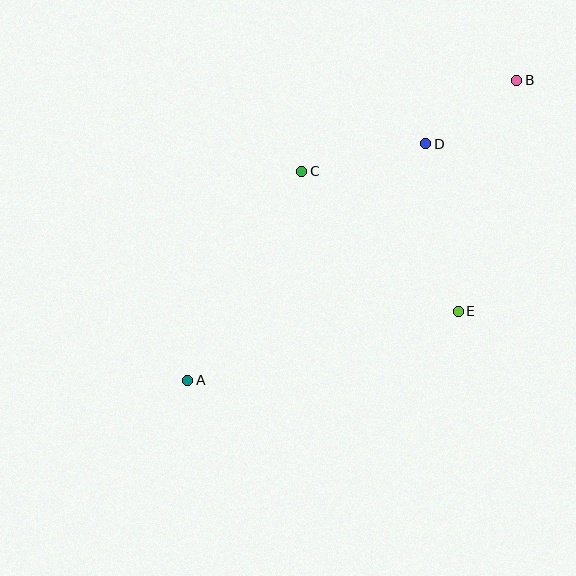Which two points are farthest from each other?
Points A and B are farthest from each other.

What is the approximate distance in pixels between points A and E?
The distance between A and E is approximately 279 pixels.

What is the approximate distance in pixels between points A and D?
The distance between A and D is approximately 335 pixels.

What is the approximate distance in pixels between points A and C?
The distance between A and C is approximately 238 pixels.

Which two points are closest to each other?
Points B and D are closest to each other.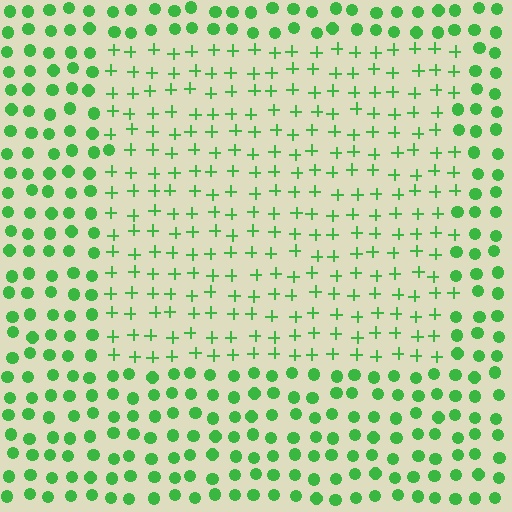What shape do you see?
I see a rectangle.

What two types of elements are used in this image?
The image uses plus signs inside the rectangle region and circles outside it.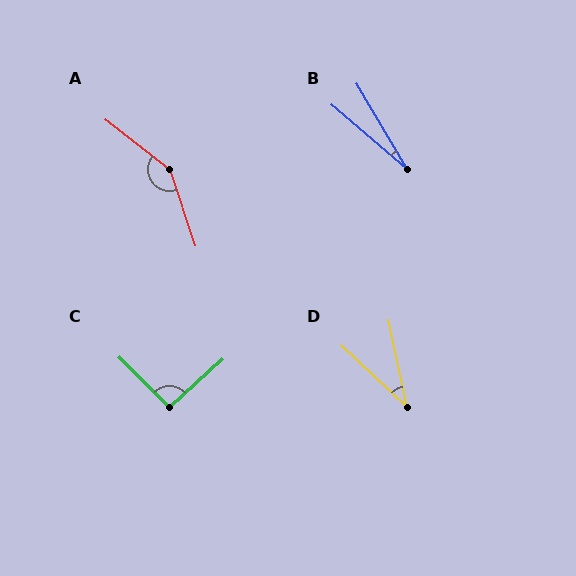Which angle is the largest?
A, at approximately 147 degrees.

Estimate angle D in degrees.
Approximately 35 degrees.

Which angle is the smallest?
B, at approximately 19 degrees.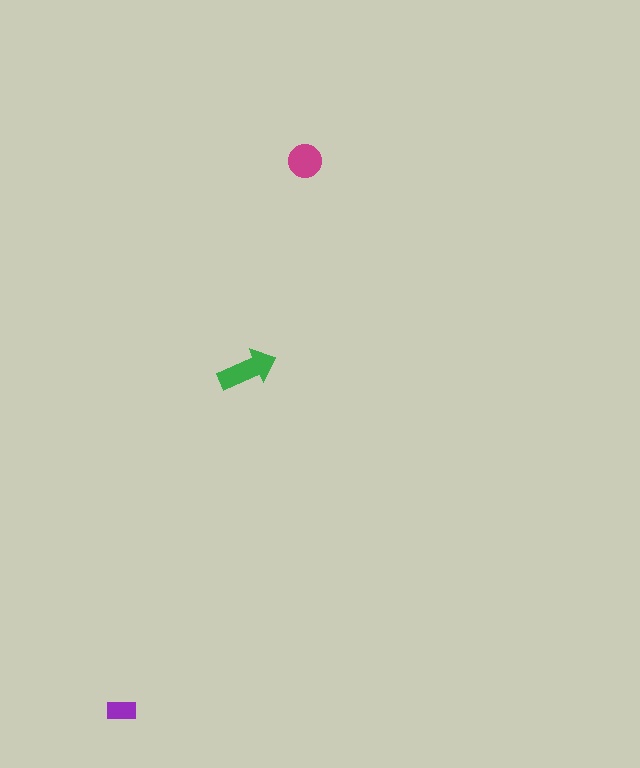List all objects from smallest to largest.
The purple rectangle, the magenta circle, the green arrow.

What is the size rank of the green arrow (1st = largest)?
1st.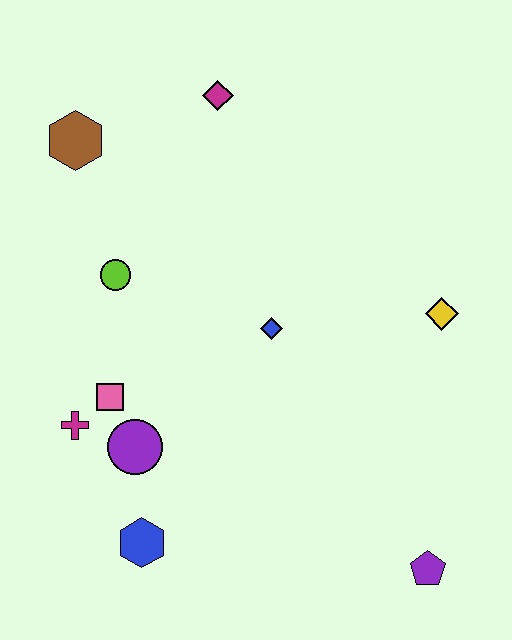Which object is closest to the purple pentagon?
The yellow diamond is closest to the purple pentagon.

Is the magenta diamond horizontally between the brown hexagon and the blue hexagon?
No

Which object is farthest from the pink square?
The purple pentagon is farthest from the pink square.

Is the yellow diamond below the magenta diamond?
Yes